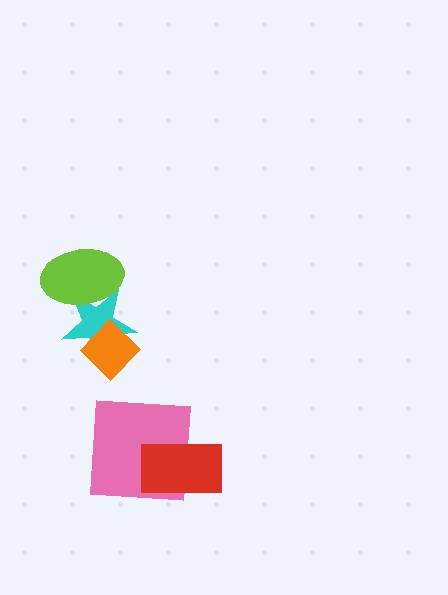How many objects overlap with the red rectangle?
1 object overlaps with the red rectangle.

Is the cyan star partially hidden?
Yes, it is partially covered by another shape.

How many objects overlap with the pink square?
1 object overlaps with the pink square.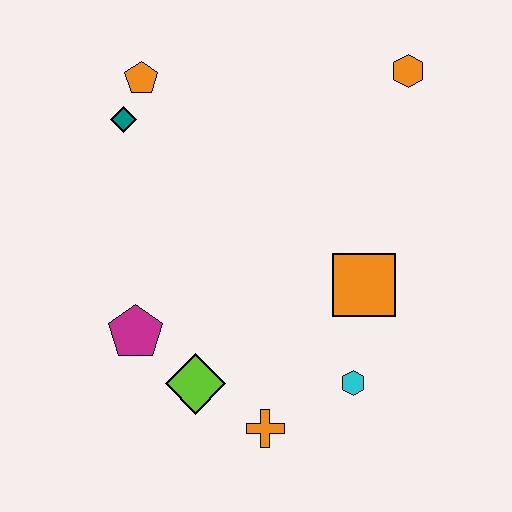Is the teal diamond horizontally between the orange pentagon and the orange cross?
No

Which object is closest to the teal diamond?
The orange pentagon is closest to the teal diamond.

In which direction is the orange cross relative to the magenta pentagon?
The orange cross is to the right of the magenta pentagon.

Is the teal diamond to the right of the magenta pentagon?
No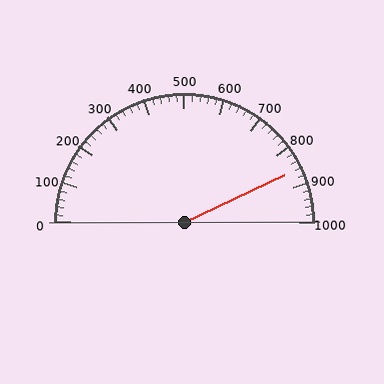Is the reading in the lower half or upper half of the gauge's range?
The reading is in the upper half of the range (0 to 1000).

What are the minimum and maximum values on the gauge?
The gauge ranges from 0 to 1000.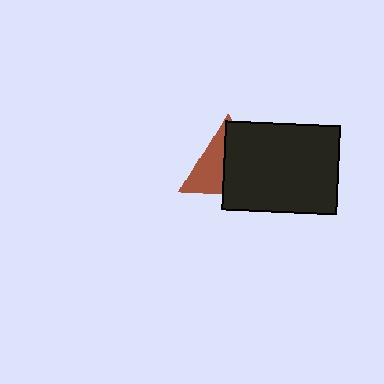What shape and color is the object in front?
The object in front is a black rectangle.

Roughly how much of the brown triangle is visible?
A small part of it is visible (roughly 43%).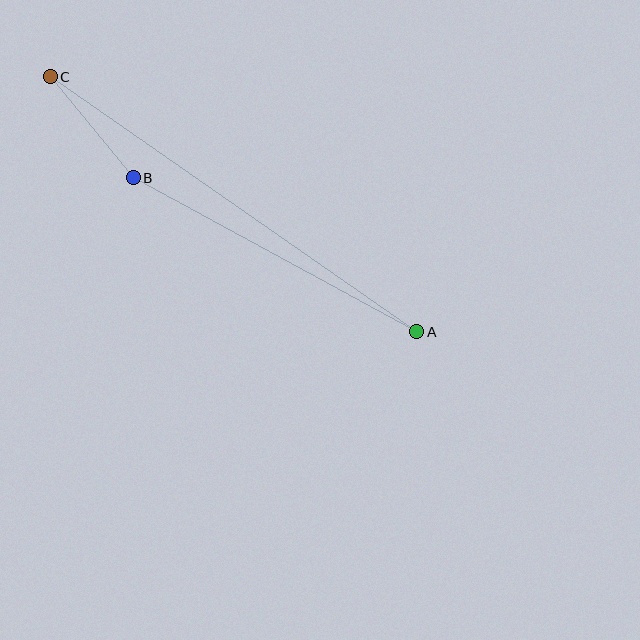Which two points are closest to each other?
Points B and C are closest to each other.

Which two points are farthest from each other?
Points A and C are farthest from each other.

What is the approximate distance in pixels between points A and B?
The distance between A and B is approximately 323 pixels.